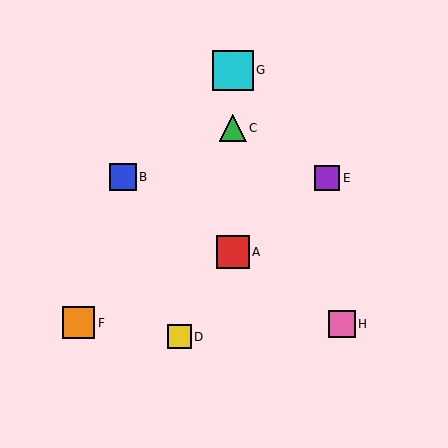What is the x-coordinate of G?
Object G is at x≈233.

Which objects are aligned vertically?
Objects A, C, G are aligned vertically.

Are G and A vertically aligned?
Yes, both are at x≈233.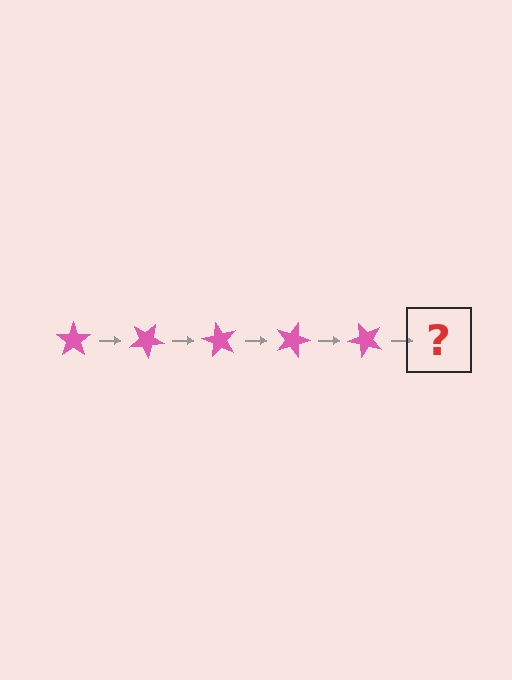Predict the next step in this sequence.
The next step is a pink star rotated 150 degrees.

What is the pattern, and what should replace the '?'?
The pattern is that the star rotates 30 degrees each step. The '?' should be a pink star rotated 150 degrees.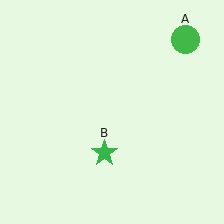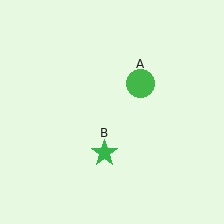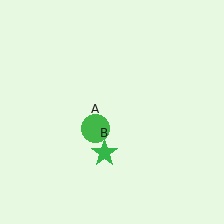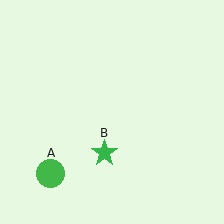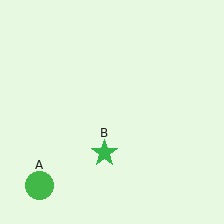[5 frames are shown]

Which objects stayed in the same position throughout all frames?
Green star (object B) remained stationary.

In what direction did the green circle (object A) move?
The green circle (object A) moved down and to the left.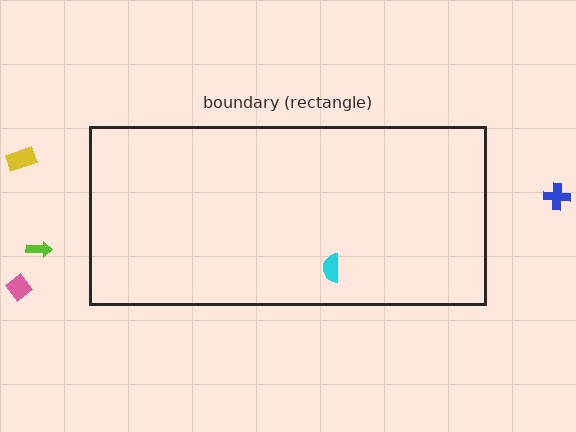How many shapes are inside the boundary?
1 inside, 4 outside.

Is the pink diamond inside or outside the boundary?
Outside.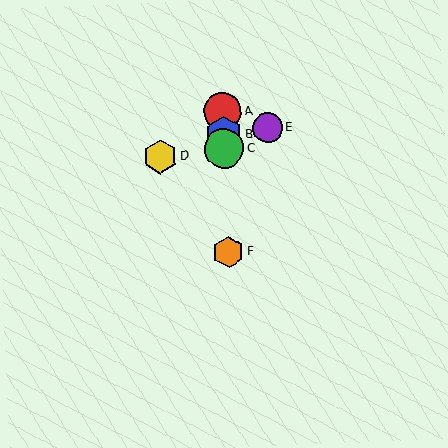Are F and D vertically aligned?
No, F is at x≈228 and D is at x≈160.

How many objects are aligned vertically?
4 objects (A, B, C, F) are aligned vertically.